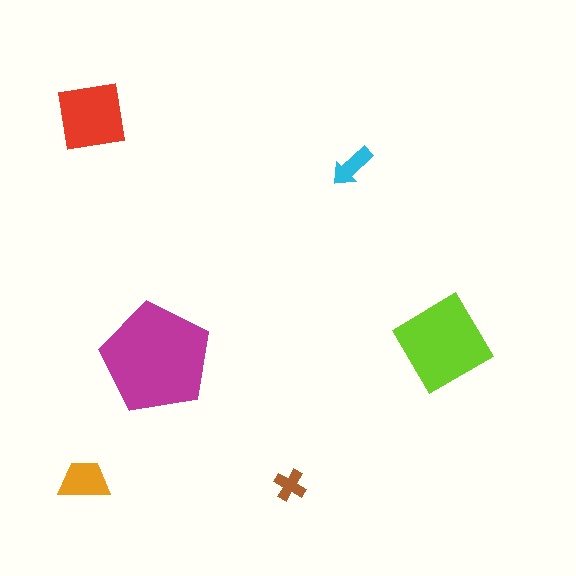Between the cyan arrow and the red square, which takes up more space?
The red square.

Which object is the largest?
The magenta pentagon.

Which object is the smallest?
The brown cross.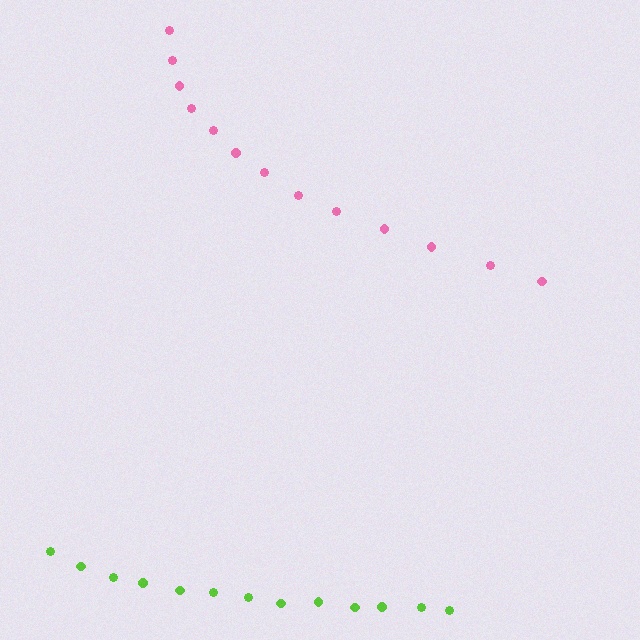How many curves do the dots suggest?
There are 2 distinct paths.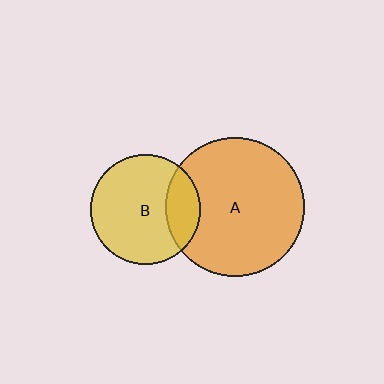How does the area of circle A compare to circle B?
Approximately 1.6 times.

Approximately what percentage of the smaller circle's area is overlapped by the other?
Approximately 20%.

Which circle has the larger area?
Circle A (orange).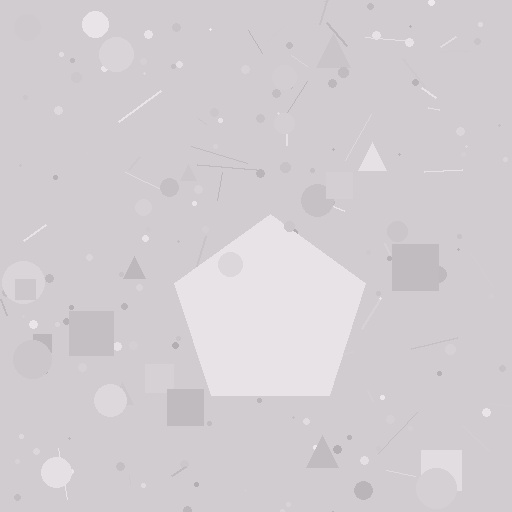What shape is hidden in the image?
A pentagon is hidden in the image.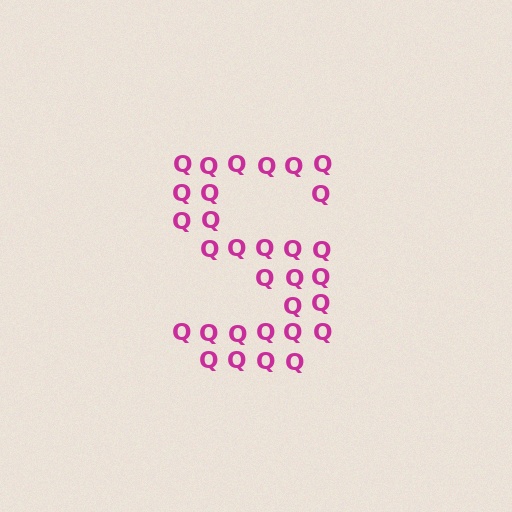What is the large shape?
The large shape is the letter S.